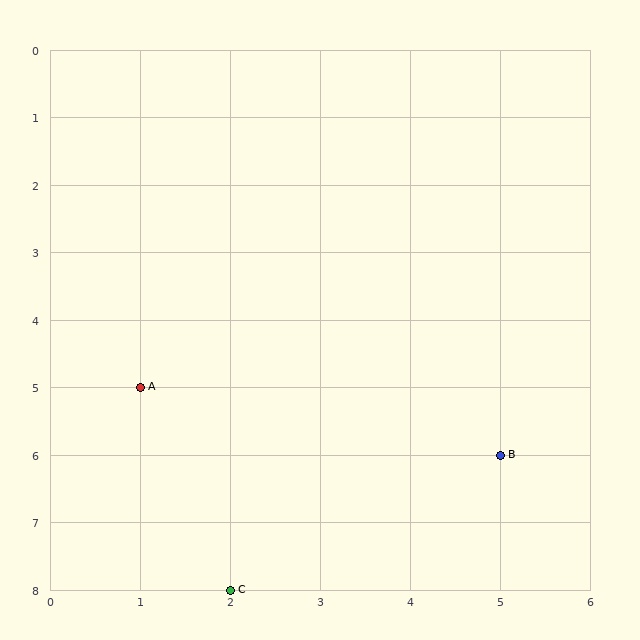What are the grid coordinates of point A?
Point A is at grid coordinates (1, 5).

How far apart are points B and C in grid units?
Points B and C are 3 columns and 2 rows apart (about 3.6 grid units diagonally).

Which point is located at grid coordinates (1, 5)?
Point A is at (1, 5).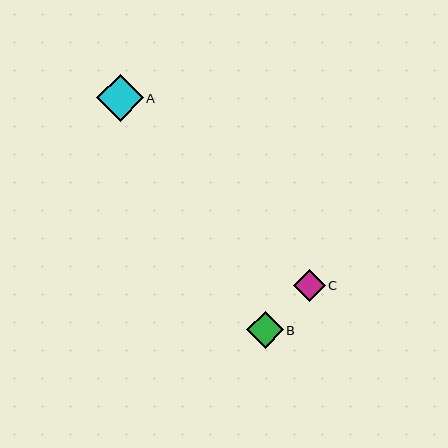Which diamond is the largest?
Diamond A is the largest with a size of approximately 46 pixels.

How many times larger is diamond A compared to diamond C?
Diamond A is approximately 1.5 times the size of diamond C.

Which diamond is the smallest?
Diamond C is the smallest with a size of approximately 32 pixels.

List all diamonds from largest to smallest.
From largest to smallest: A, B, C.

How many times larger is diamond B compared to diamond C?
Diamond B is approximately 1.1 times the size of diamond C.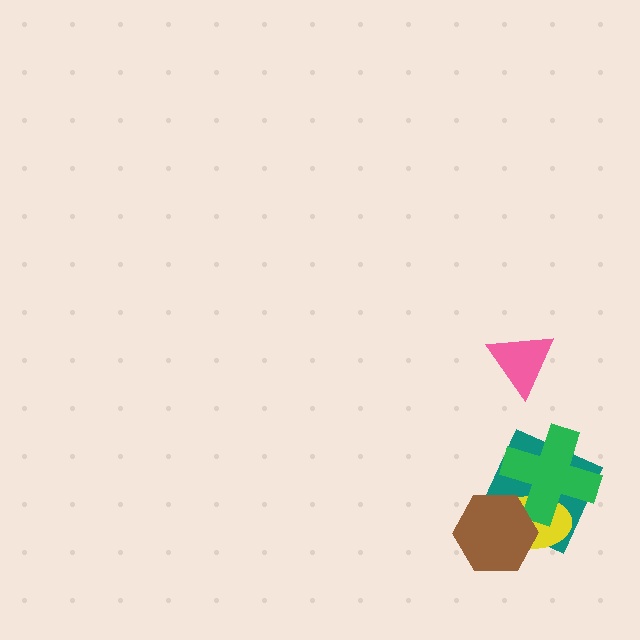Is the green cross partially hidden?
Yes, it is partially covered by another shape.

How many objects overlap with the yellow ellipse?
3 objects overlap with the yellow ellipse.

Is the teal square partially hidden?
Yes, it is partially covered by another shape.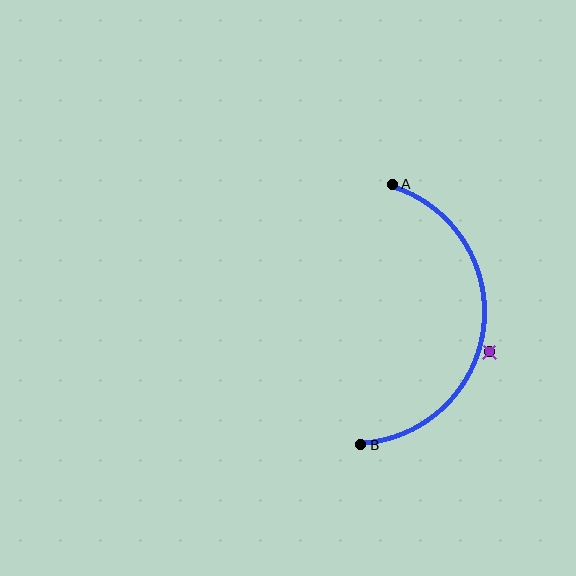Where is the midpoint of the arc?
The arc midpoint is the point on the curve farthest from the straight line joining A and B. It sits to the right of that line.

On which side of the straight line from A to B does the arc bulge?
The arc bulges to the right of the straight line connecting A and B.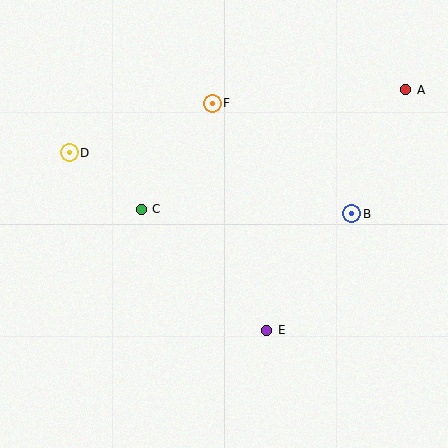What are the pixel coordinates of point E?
Point E is at (267, 330).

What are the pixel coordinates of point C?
Point C is at (141, 209).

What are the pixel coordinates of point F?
Point F is at (212, 103).